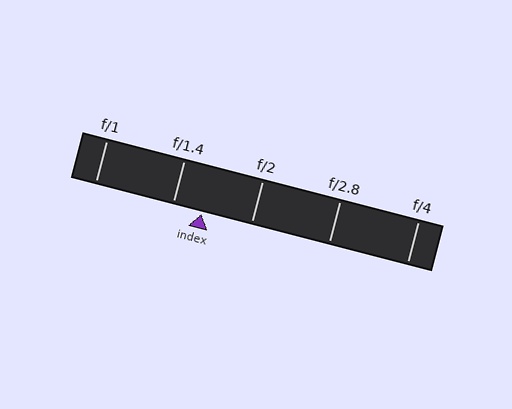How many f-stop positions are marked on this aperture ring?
There are 5 f-stop positions marked.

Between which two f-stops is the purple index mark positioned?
The index mark is between f/1.4 and f/2.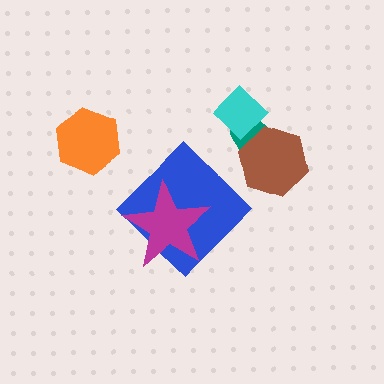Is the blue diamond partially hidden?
Yes, it is partially covered by another shape.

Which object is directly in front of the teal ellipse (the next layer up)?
The brown hexagon is directly in front of the teal ellipse.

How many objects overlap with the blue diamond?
1 object overlaps with the blue diamond.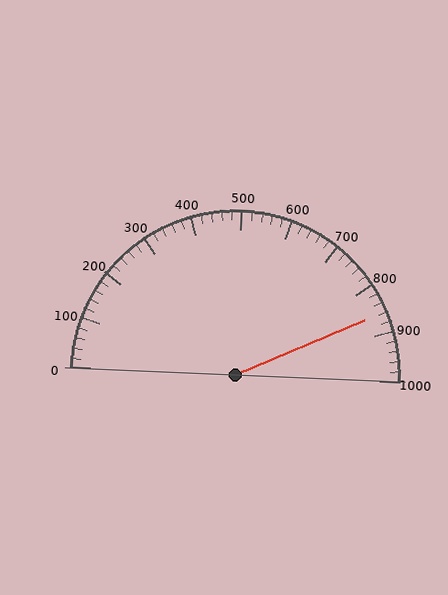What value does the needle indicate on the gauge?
The needle indicates approximately 860.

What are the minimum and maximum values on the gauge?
The gauge ranges from 0 to 1000.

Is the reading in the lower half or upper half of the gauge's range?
The reading is in the upper half of the range (0 to 1000).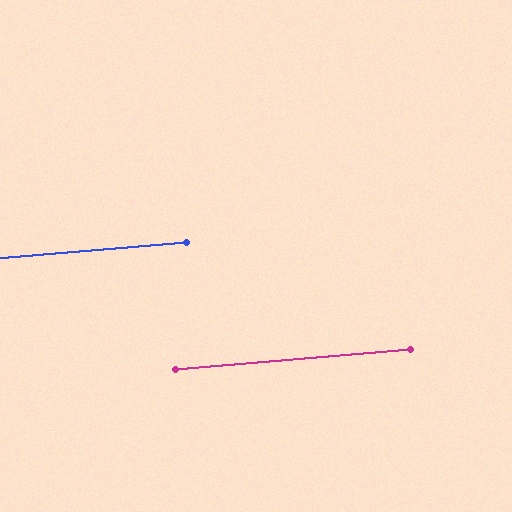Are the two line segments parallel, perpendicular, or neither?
Parallel — their directions differ by only 0.0°.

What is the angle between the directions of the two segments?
Approximately 0 degrees.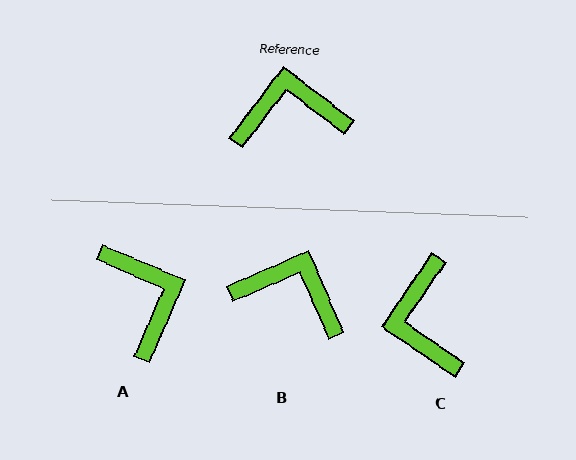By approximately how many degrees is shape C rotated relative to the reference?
Approximately 93 degrees counter-clockwise.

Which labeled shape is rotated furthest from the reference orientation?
C, about 93 degrees away.